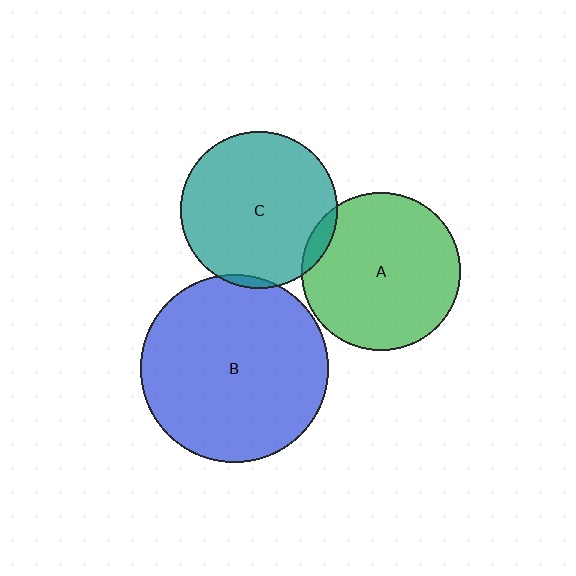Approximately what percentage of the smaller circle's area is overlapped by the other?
Approximately 5%.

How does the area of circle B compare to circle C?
Approximately 1.4 times.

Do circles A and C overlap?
Yes.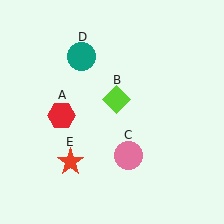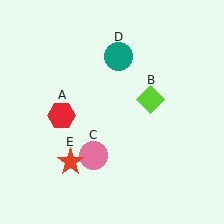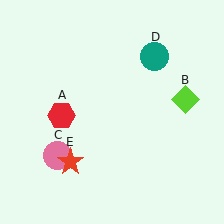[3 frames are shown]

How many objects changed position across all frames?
3 objects changed position: lime diamond (object B), pink circle (object C), teal circle (object D).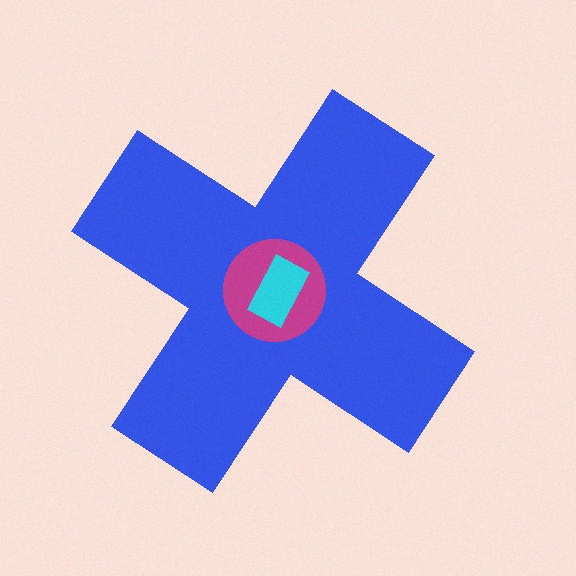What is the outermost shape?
The blue cross.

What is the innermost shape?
The cyan rectangle.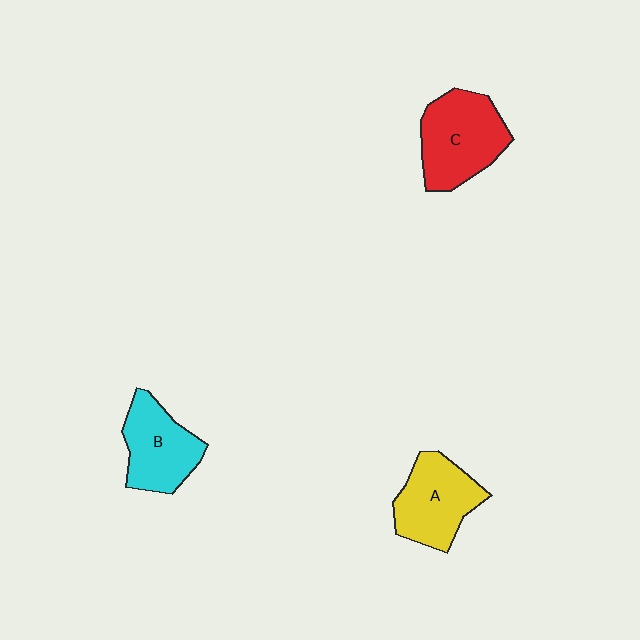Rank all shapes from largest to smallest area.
From largest to smallest: C (red), A (yellow), B (cyan).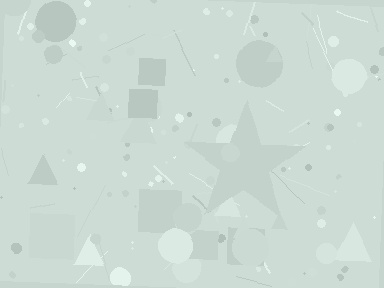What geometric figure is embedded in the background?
A star is embedded in the background.